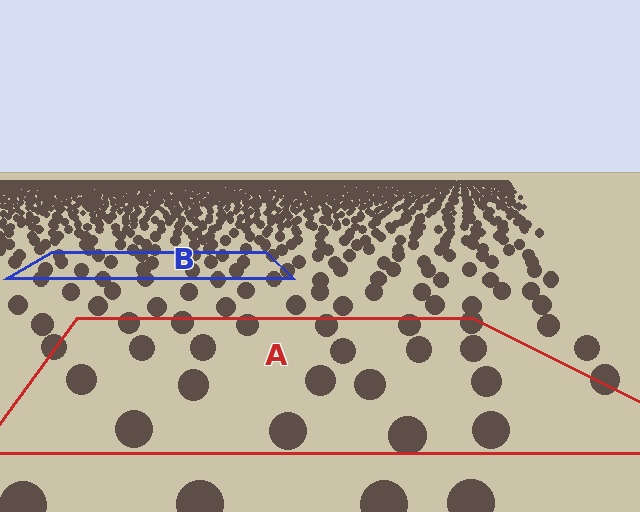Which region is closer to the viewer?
Region A is closer. The texture elements there are larger and more spread out.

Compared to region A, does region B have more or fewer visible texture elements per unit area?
Region B has more texture elements per unit area — they are packed more densely because it is farther away.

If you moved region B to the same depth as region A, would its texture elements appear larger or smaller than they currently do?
They would appear larger. At a closer depth, the same texture elements are projected at a bigger on-screen size.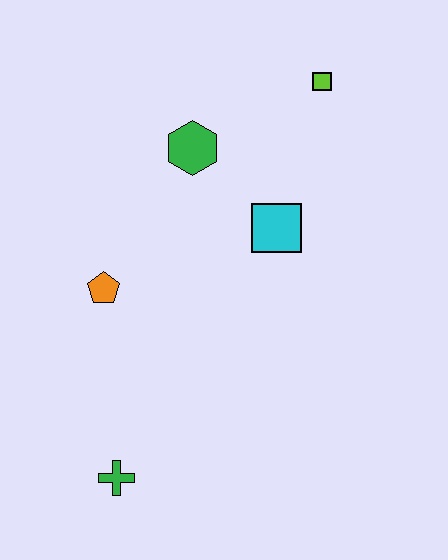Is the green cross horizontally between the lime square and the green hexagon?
No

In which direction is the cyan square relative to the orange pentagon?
The cyan square is to the right of the orange pentagon.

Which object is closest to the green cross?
The orange pentagon is closest to the green cross.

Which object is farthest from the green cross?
The lime square is farthest from the green cross.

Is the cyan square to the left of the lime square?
Yes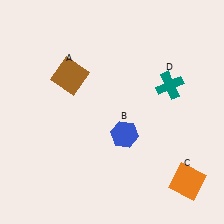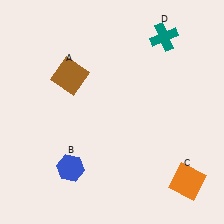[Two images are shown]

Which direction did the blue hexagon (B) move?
The blue hexagon (B) moved left.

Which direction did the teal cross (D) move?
The teal cross (D) moved up.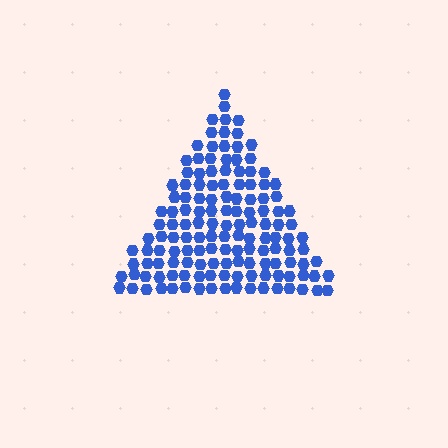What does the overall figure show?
The overall figure shows a triangle.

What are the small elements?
The small elements are hexagons.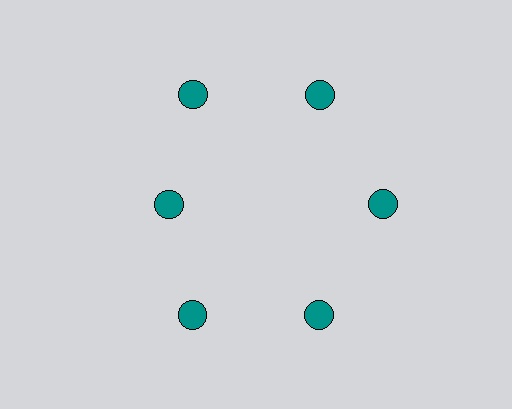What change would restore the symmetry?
The symmetry would be restored by moving it outward, back onto the ring so that all 6 circles sit at equal angles and equal distance from the center.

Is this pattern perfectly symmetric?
No. The 6 teal circles are arranged in a ring, but one element near the 9 o'clock position is pulled inward toward the center, breaking the 6-fold rotational symmetry.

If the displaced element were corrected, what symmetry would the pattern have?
It would have 6-fold rotational symmetry — the pattern would map onto itself every 60 degrees.